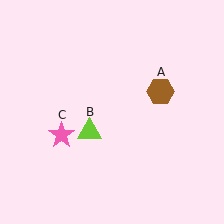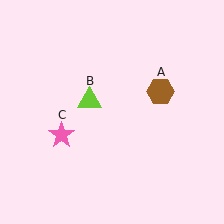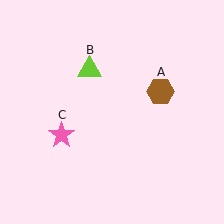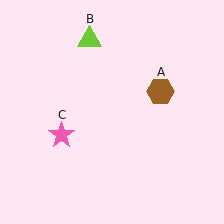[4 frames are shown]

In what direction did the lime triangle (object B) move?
The lime triangle (object B) moved up.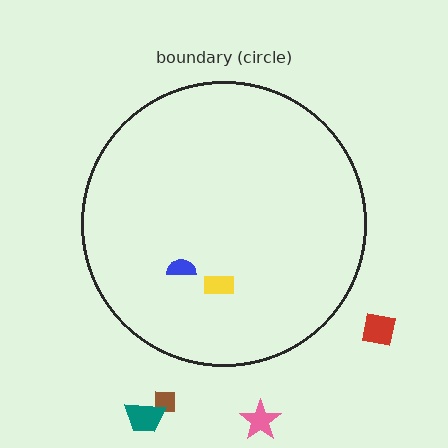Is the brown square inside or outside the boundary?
Outside.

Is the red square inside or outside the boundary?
Outside.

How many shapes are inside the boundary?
2 inside, 4 outside.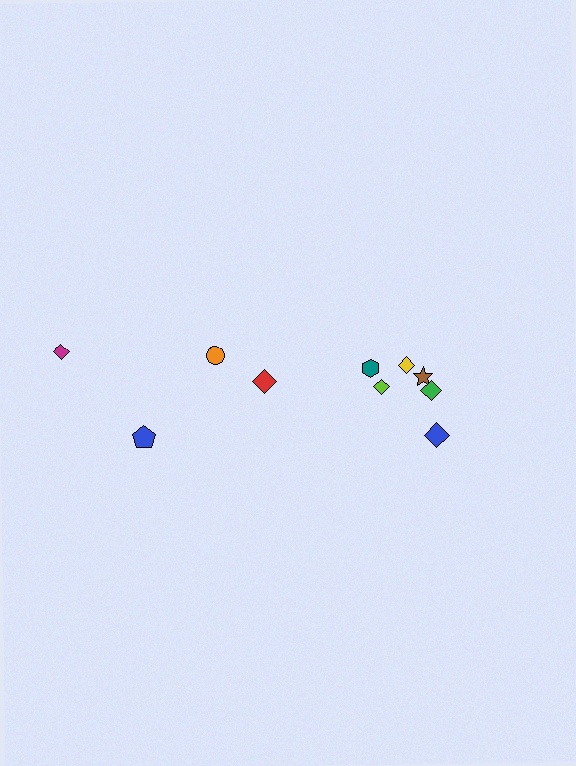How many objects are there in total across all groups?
There are 10 objects.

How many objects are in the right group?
There are 6 objects.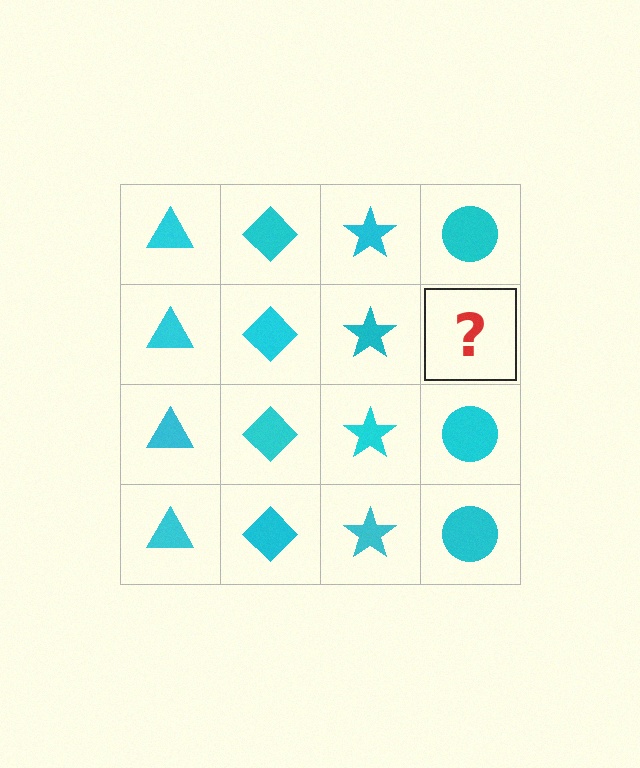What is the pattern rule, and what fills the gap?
The rule is that each column has a consistent shape. The gap should be filled with a cyan circle.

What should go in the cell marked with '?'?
The missing cell should contain a cyan circle.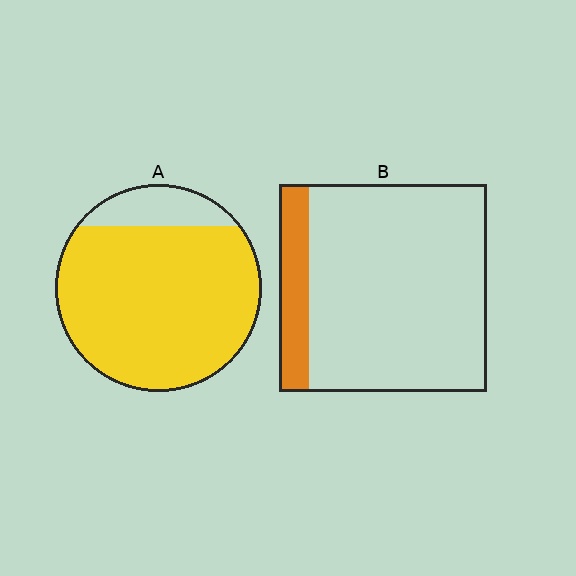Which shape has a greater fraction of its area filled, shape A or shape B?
Shape A.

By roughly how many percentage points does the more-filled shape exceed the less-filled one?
By roughly 70 percentage points (A over B).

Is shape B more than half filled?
No.